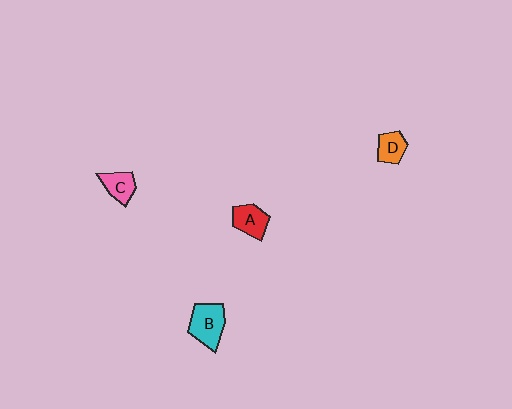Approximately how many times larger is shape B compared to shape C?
Approximately 1.6 times.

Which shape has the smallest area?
Shape D (orange).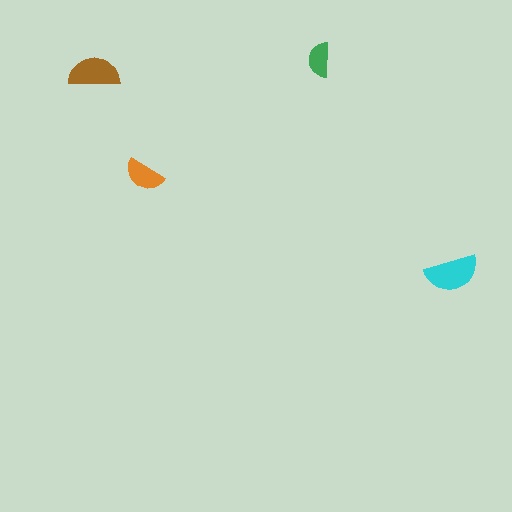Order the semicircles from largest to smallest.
the cyan one, the brown one, the orange one, the green one.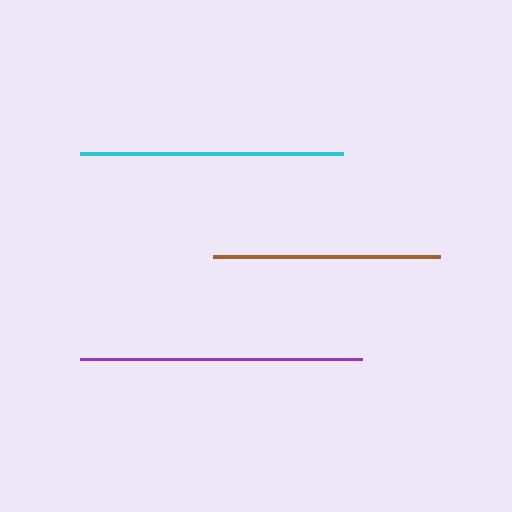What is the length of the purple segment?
The purple segment is approximately 282 pixels long.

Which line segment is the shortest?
The brown line is the shortest at approximately 227 pixels.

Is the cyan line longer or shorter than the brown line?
The cyan line is longer than the brown line.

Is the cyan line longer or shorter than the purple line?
The purple line is longer than the cyan line.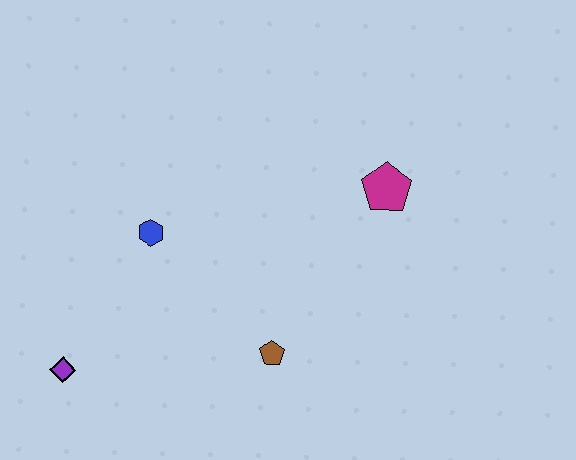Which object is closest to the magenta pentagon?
The brown pentagon is closest to the magenta pentagon.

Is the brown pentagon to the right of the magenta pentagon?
No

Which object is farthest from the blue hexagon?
The magenta pentagon is farthest from the blue hexagon.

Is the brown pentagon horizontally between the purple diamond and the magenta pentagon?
Yes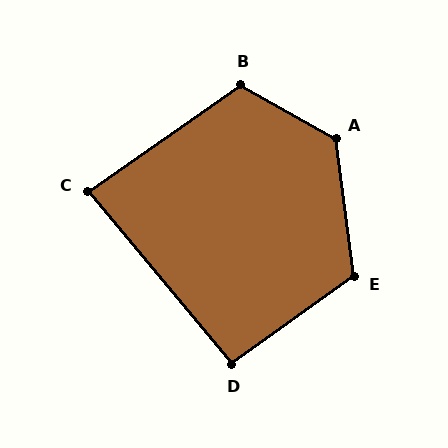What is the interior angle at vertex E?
Approximately 118 degrees (obtuse).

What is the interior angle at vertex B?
Approximately 115 degrees (obtuse).